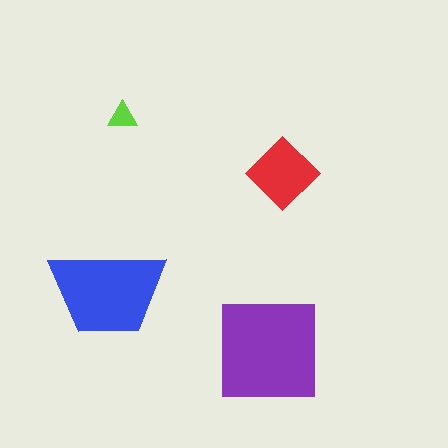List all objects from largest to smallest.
The purple square, the blue trapezoid, the red diamond, the lime triangle.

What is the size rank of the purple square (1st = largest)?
1st.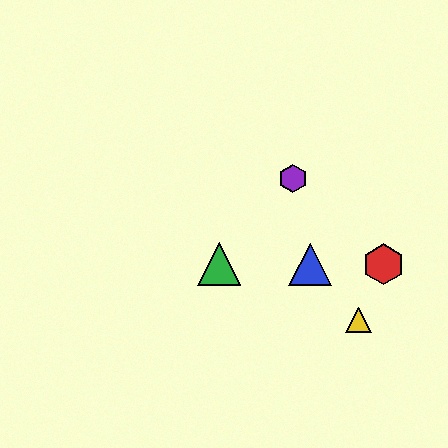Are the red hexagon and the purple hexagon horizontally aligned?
No, the red hexagon is at y≈264 and the purple hexagon is at y≈178.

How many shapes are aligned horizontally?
3 shapes (the red hexagon, the blue triangle, the green triangle) are aligned horizontally.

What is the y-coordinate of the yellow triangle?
The yellow triangle is at y≈320.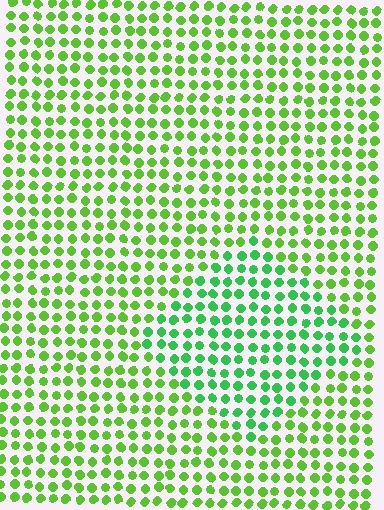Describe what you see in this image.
The image is filled with small lime elements in a uniform arrangement. A diamond-shaped region is visible where the elements are tinted to a slightly different hue, forming a subtle color boundary.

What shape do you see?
I see a diamond.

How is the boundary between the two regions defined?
The boundary is defined purely by a slight shift in hue (about 29 degrees). Spacing, size, and orientation are identical on both sides.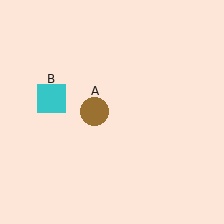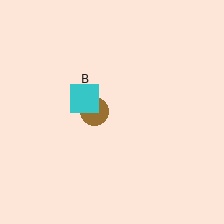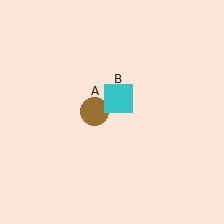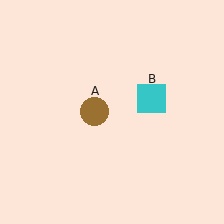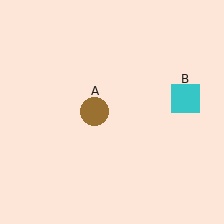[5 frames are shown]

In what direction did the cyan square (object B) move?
The cyan square (object B) moved right.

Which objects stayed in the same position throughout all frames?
Brown circle (object A) remained stationary.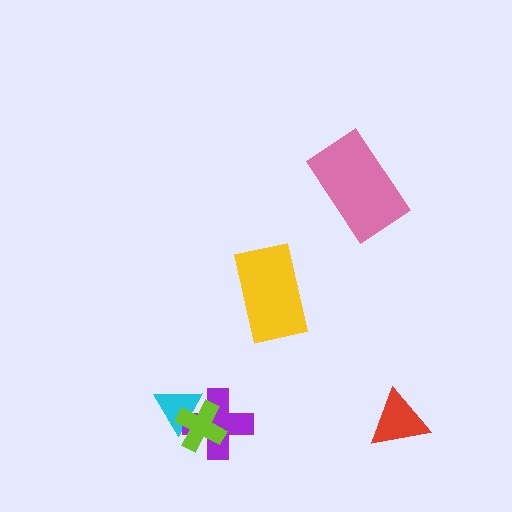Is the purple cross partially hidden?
Yes, it is partially covered by another shape.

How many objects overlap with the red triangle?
0 objects overlap with the red triangle.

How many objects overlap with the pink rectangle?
0 objects overlap with the pink rectangle.